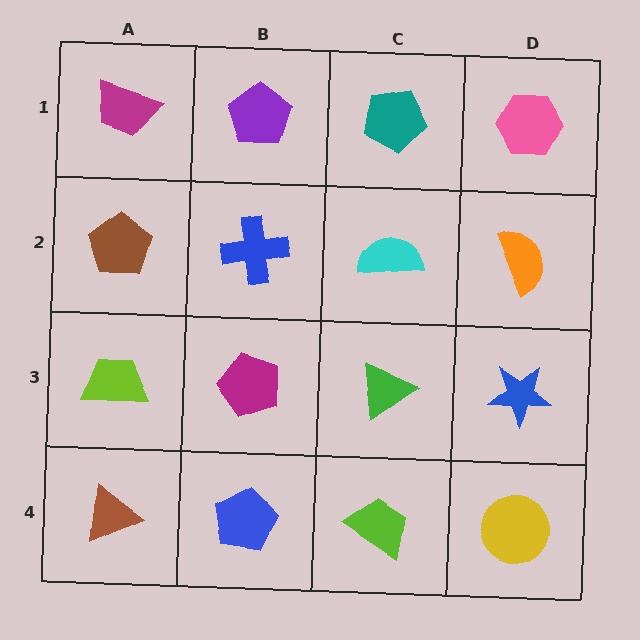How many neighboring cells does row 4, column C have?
3.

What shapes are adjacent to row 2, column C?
A teal pentagon (row 1, column C), a green triangle (row 3, column C), a blue cross (row 2, column B), an orange semicircle (row 2, column D).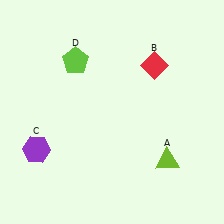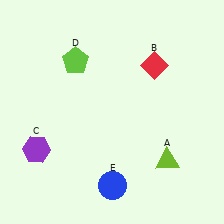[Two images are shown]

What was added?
A blue circle (E) was added in Image 2.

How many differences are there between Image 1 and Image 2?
There is 1 difference between the two images.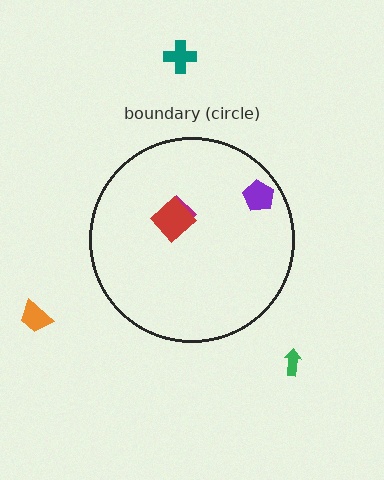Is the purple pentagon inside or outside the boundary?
Inside.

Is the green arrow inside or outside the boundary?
Outside.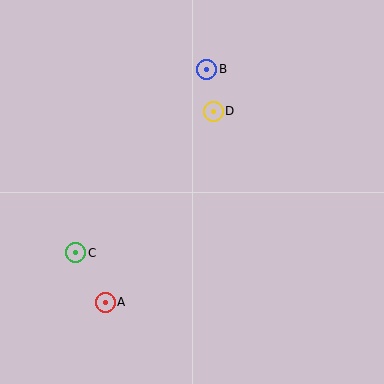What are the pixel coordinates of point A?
Point A is at (105, 302).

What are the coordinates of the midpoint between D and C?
The midpoint between D and C is at (144, 182).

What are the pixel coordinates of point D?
Point D is at (213, 111).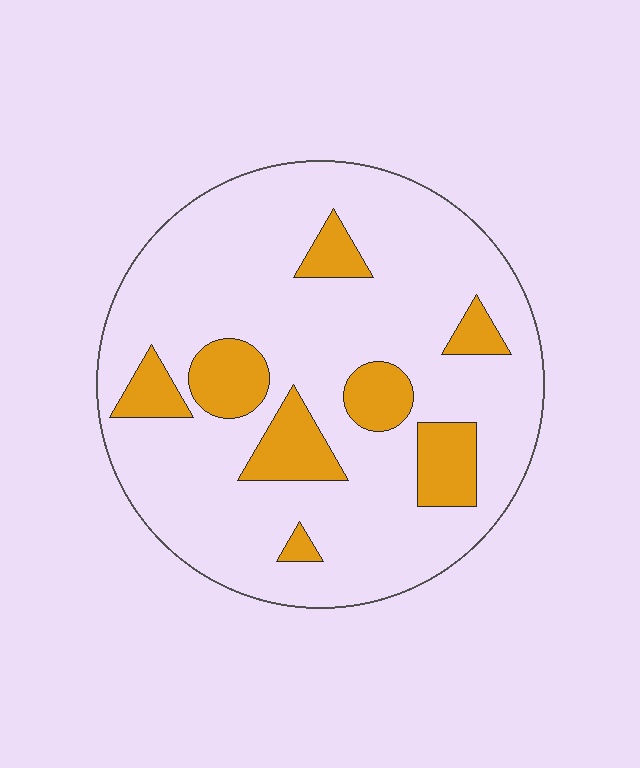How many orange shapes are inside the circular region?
8.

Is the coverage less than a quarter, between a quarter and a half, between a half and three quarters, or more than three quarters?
Less than a quarter.